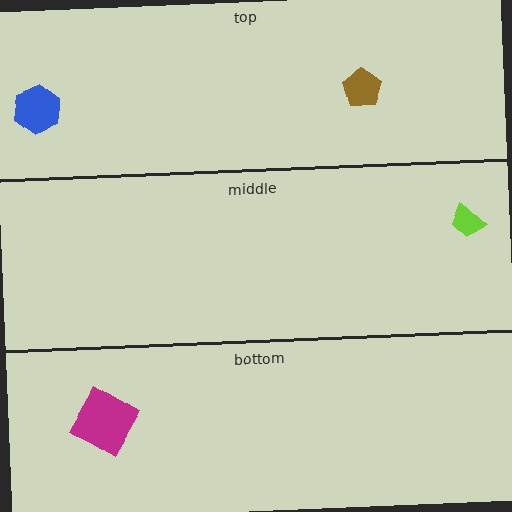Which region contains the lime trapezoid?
The middle region.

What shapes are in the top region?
The brown pentagon, the blue hexagon.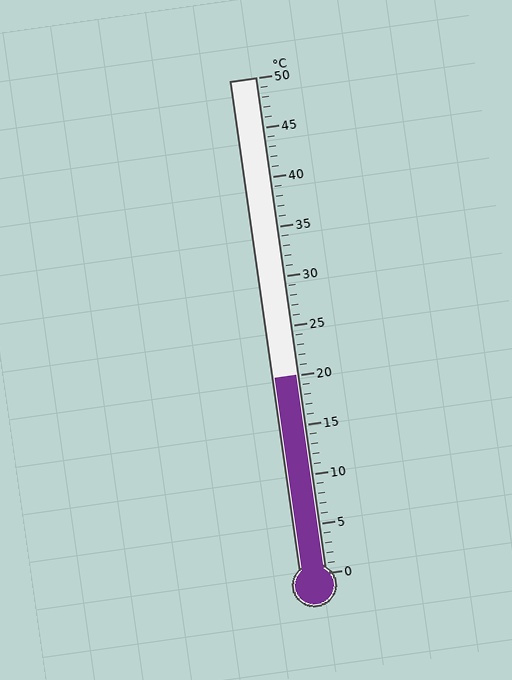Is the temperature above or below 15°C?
The temperature is above 15°C.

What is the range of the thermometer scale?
The thermometer scale ranges from 0°C to 50°C.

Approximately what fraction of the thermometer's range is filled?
The thermometer is filled to approximately 40% of its range.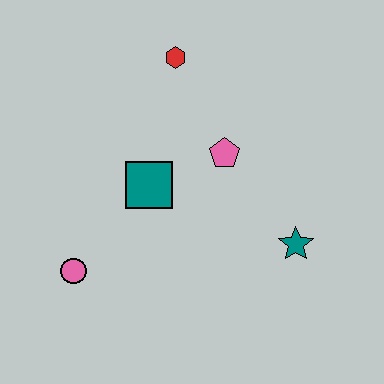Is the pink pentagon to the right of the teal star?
No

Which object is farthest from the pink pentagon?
The pink circle is farthest from the pink pentagon.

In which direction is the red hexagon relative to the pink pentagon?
The red hexagon is above the pink pentagon.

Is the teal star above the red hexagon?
No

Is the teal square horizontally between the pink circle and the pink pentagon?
Yes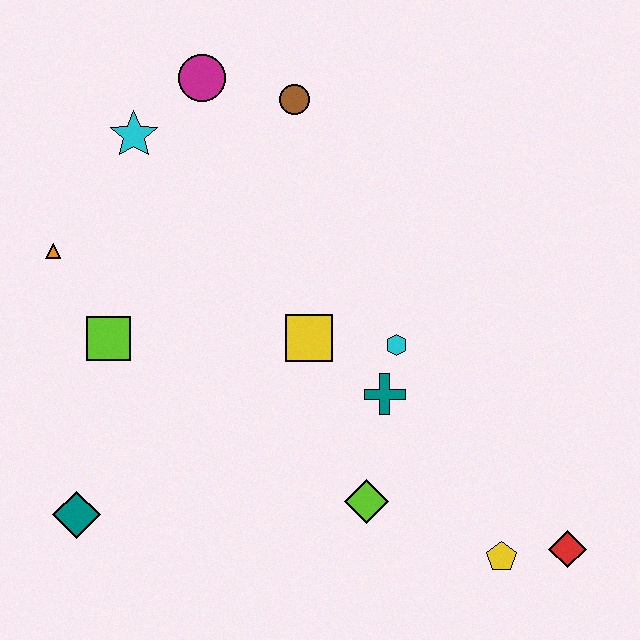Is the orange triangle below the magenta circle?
Yes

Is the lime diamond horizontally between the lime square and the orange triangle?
No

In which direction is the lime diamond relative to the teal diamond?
The lime diamond is to the right of the teal diamond.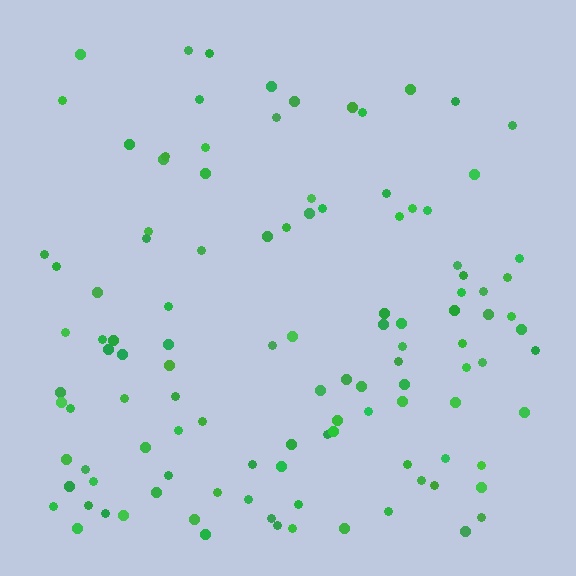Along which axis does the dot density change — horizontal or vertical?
Vertical.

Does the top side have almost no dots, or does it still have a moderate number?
Still a moderate number, just noticeably fewer than the bottom.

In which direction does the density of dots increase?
From top to bottom, with the bottom side densest.